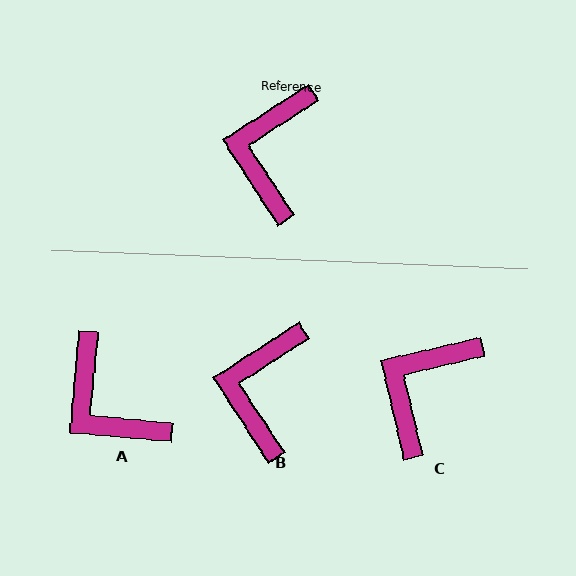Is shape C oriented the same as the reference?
No, it is off by about 20 degrees.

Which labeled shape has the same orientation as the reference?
B.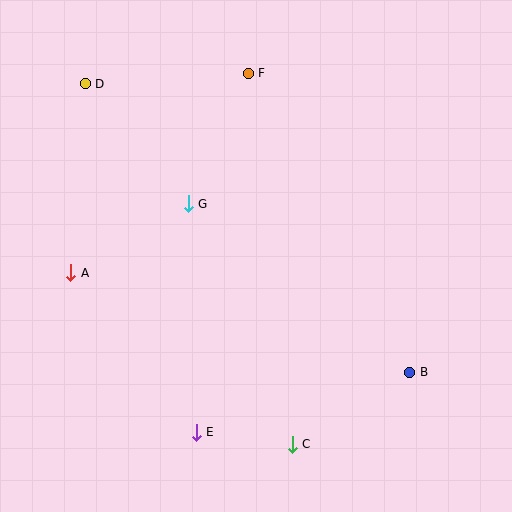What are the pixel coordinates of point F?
Point F is at (248, 73).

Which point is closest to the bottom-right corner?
Point B is closest to the bottom-right corner.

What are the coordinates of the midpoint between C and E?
The midpoint between C and E is at (244, 438).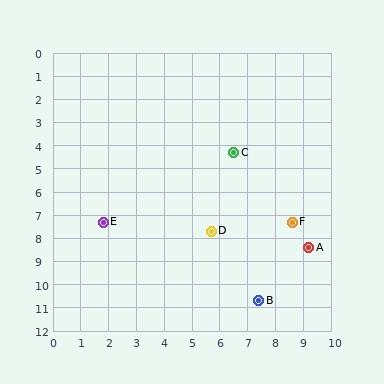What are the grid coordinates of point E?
Point E is at approximately (1.8, 7.3).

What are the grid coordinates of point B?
Point B is at approximately (7.4, 10.7).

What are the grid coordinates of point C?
Point C is at approximately (6.5, 4.3).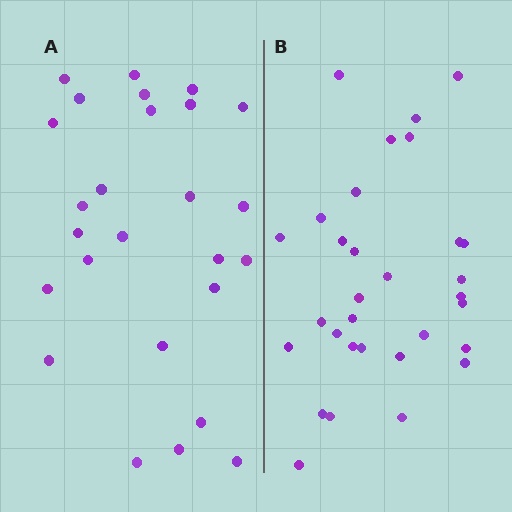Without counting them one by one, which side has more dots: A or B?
Region B (the right region) has more dots.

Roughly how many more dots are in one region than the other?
Region B has about 5 more dots than region A.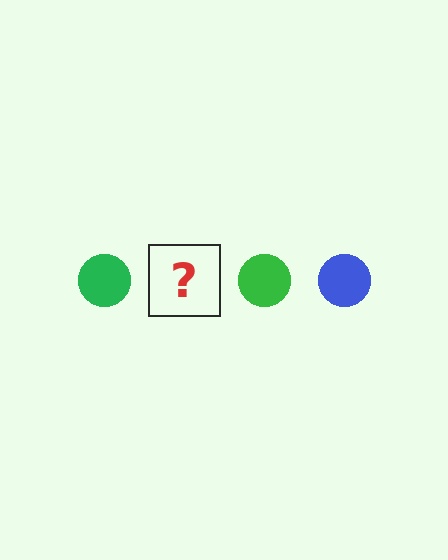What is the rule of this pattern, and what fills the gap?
The rule is that the pattern cycles through green, blue circles. The gap should be filled with a blue circle.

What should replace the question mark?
The question mark should be replaced with a blue circle.